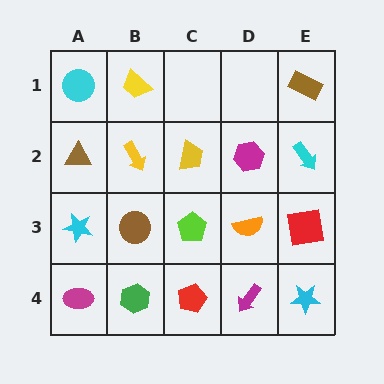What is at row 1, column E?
A brown rectangle.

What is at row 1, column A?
A cyan circle.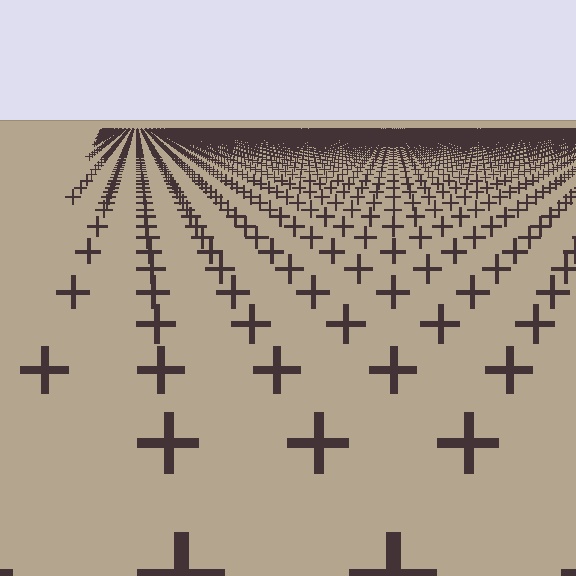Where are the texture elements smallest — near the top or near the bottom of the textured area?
Near the top.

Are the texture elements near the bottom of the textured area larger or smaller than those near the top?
Larger. Near the bottom, elements are closer to the viewer and appear at a bigger on-screen size.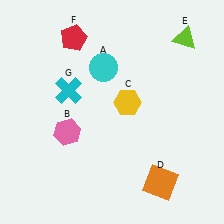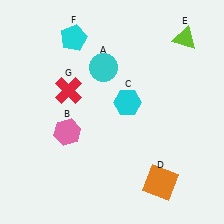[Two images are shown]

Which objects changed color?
C changed from yellow to cyan. F changed from red to cyan. G changed from cyan to red.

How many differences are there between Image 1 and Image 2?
There are 3 differences between the two images.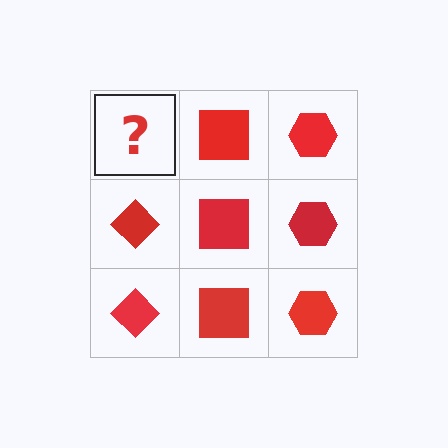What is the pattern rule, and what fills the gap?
The rule is that each column has a consistent shape. The gap should be filled with a red diamond.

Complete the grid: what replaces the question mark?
The question mark should be replaced with a red diamond.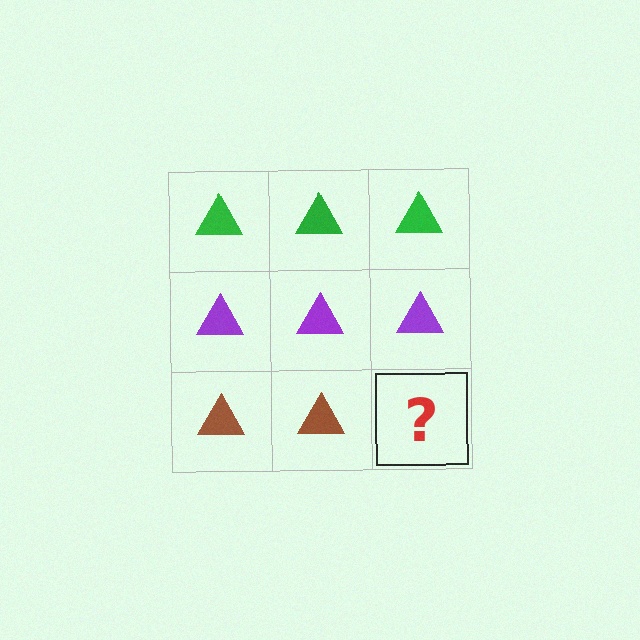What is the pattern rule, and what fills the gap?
The rule is that each row has a consistent color. The gap should be filled with a brown triangle.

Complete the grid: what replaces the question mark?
The question mark should be replaced with a brown triangle.